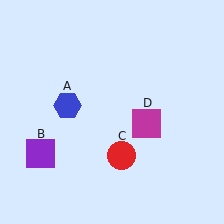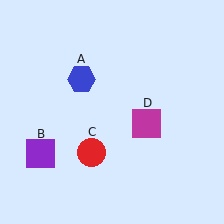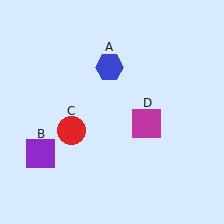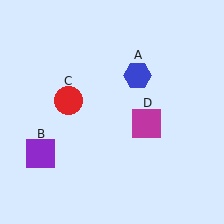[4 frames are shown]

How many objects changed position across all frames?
2 objects changed position: blue hexagon (object A), red circle (object C).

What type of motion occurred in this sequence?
The blue hexagon (object A), red circle (object C) rotated clockwise around the center of the scene.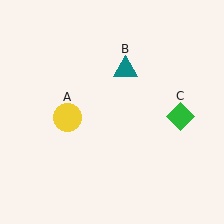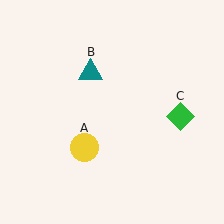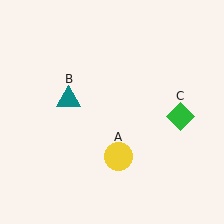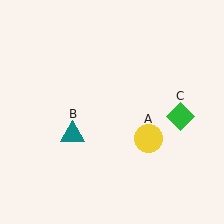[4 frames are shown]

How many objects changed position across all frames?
2 objects changed position: yellow circle (object A), teal triangle (object B).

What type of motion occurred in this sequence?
The yellow circle (object A), teal triangle (object B) rotated counterclockwise around the center of the scene.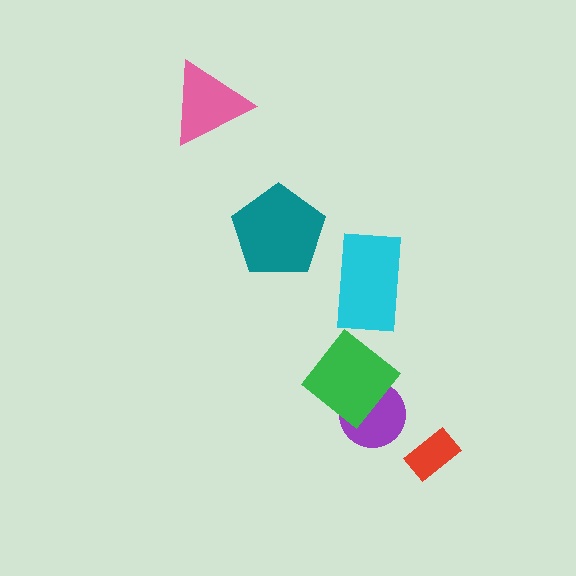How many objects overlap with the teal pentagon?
0 objects overlap with the teal pentagon.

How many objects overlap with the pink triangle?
0 objects overlap with the pink triangle.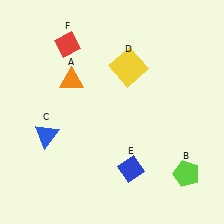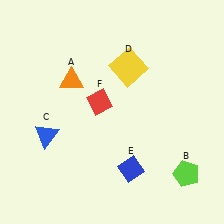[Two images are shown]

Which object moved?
The red diamond (F) moved down.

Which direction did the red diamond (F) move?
The red diamond (F) moved down.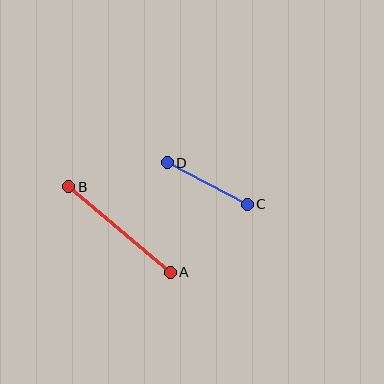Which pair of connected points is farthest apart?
Points A and B are farthest apart.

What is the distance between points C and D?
The distance is approximately 90 pixels.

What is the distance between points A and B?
The distance is approximately 133 pixels.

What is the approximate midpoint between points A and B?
The midpoint is at approximately (120, 229) pixels.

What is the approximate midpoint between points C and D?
The midpoint is at approximately (207, 183) pixels.